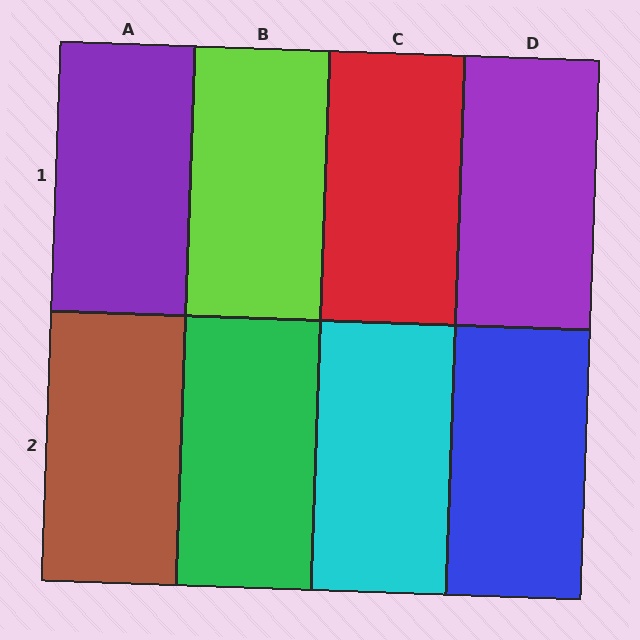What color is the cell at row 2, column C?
Cyan.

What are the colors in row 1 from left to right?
Purple, lime, red, purple.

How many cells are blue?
1 cell is blue.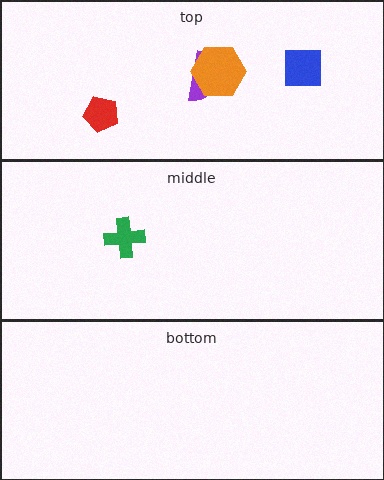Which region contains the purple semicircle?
The top region.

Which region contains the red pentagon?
The top region.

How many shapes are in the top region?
4.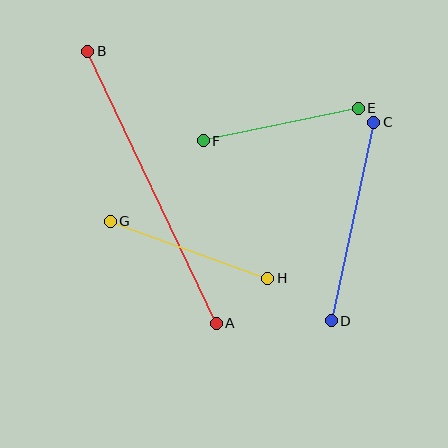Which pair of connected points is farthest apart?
Points A and B are farthest apart.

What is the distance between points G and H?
The distance is approximately 168 pixels.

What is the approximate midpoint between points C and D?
The midpoint is at approximately (352, 222) pixels.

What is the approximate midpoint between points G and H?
The midpoint is at approximately (189, 250) pixels.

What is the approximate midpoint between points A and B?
The midpoint is at approximately (152, 187) pixels.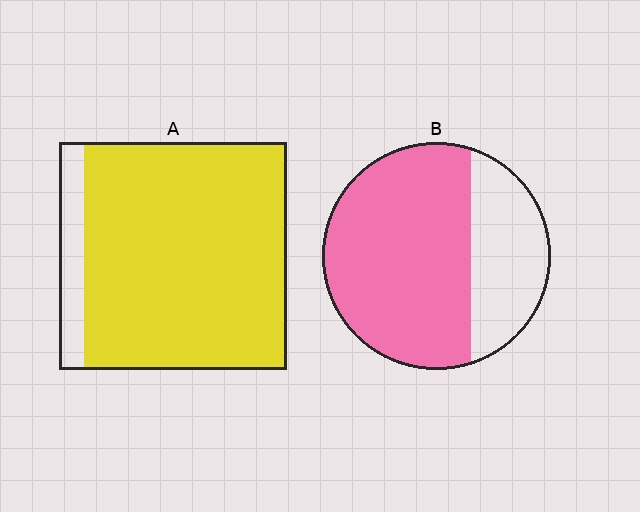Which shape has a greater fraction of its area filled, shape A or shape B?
Shape A.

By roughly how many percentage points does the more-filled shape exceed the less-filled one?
By roughly 20 percentage points (A over B).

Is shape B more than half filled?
Yes.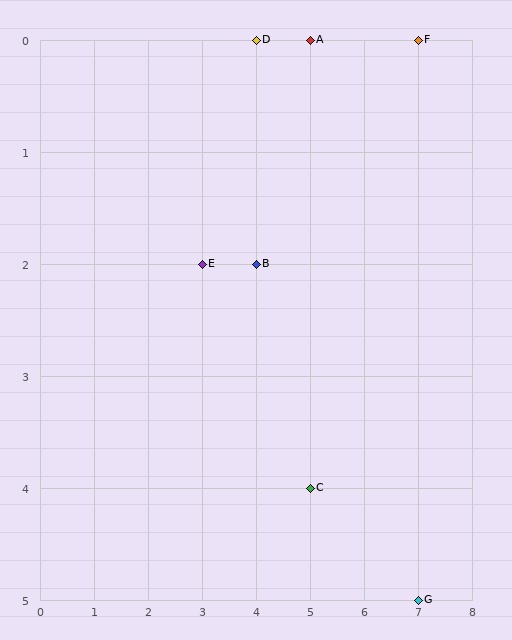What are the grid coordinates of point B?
Point B is at grid coordinates (4, 2).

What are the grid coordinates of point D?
Point D is at grid coordinates (4, 0).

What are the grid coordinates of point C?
Point C is at grid coordinates (5, 4).